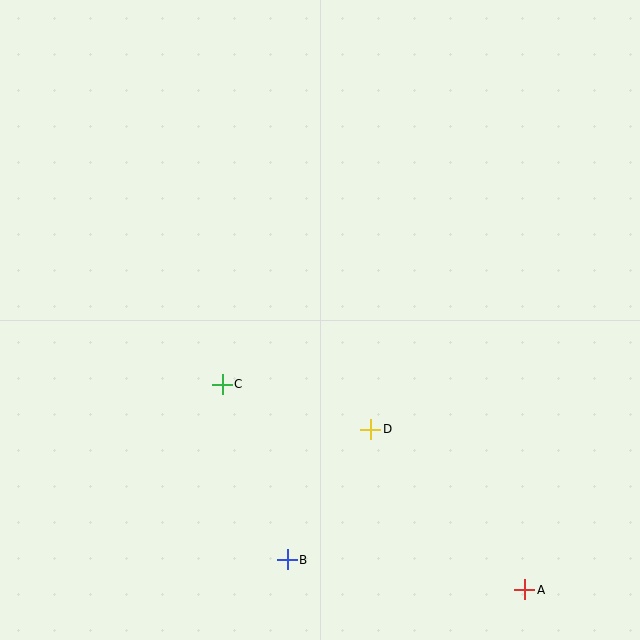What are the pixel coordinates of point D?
Point D is at (371, 429).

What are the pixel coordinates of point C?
Point C is at (222, 384).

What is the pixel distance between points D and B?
The distance between D and B is 155 pixels.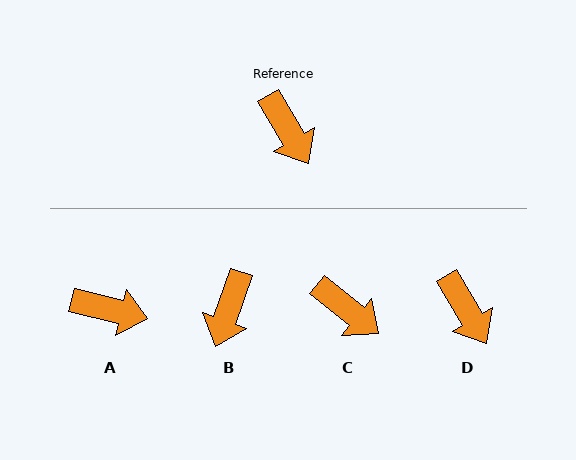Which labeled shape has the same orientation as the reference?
D.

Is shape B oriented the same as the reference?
No, it is off by about 50 degrees.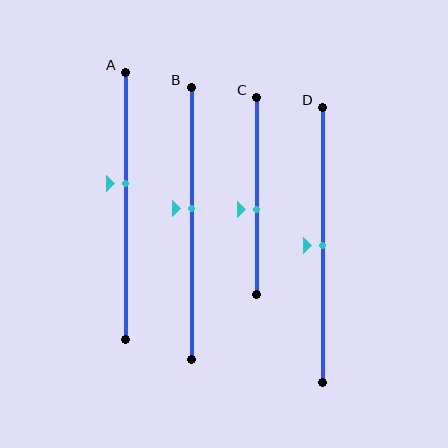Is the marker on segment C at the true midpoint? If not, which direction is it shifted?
No, the marker on segment C is shifted downward by about 7% of the segment length.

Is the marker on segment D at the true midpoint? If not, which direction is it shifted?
Yes, the marker on segment D is at the true midpoint.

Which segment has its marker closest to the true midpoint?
Segment D has its marker closest to the true midpoint.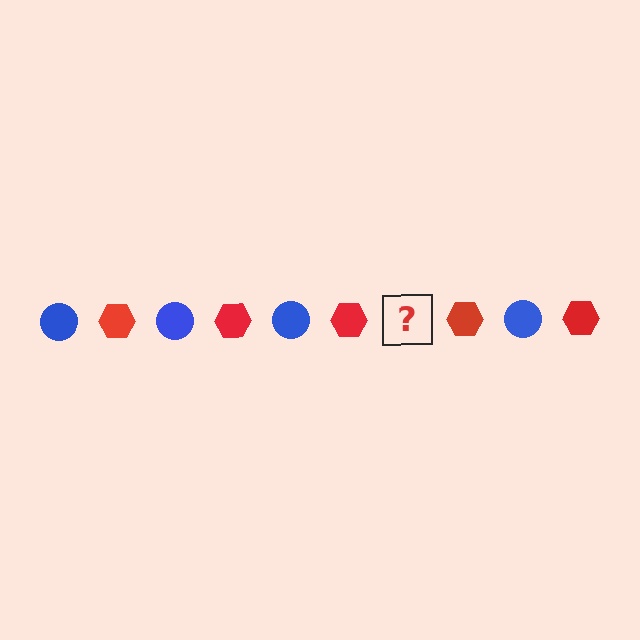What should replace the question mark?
The question mark should be replaced with a blue circle.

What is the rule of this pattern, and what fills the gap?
The rule is that the pattern alternates between blue circle and red hexagon. The gap should be filled with a blue circle.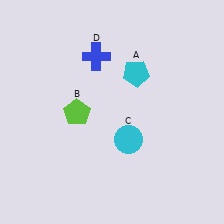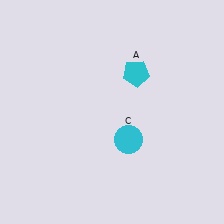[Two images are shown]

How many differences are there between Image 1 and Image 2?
There are 2 differences between the two images.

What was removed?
The blue cross (D), the lime pentagon (B) were removed in Image 2.